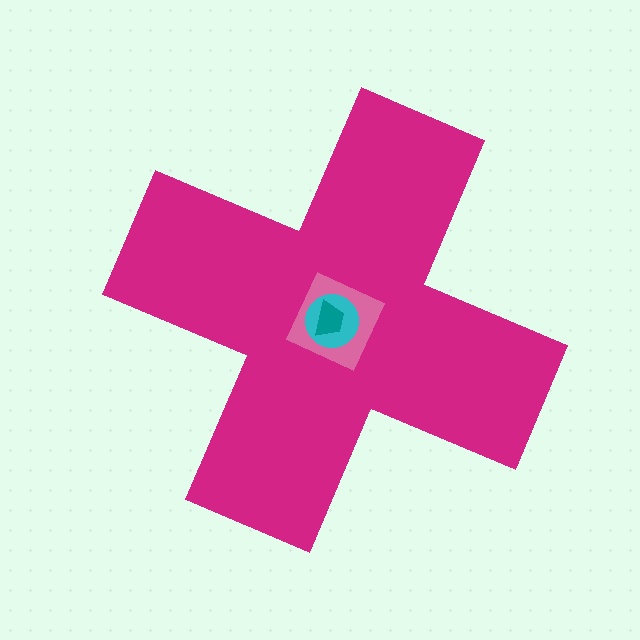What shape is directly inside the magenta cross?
The pink diamond.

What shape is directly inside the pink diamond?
The cyan circle.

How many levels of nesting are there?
4.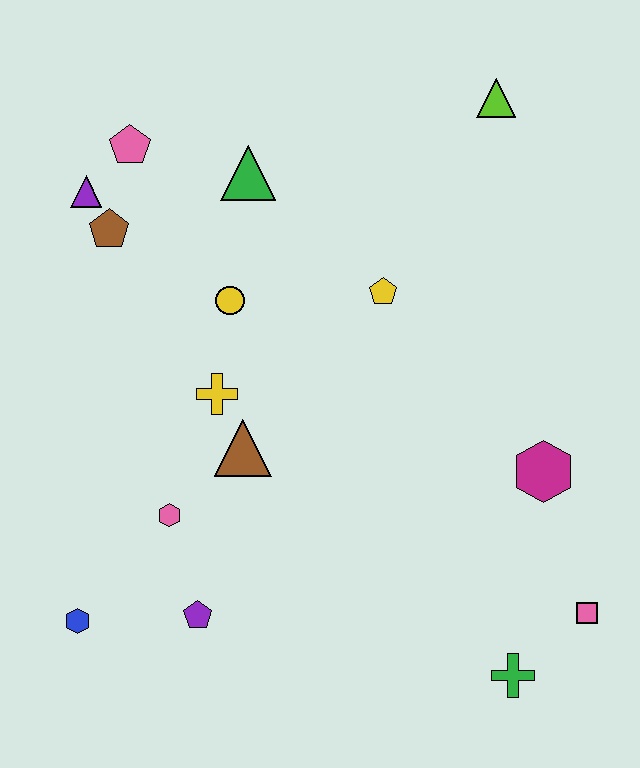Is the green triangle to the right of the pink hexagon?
Yes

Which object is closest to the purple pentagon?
The pink hexagon is closest to the purple pentagon.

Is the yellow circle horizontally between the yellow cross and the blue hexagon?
No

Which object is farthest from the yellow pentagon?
The blue hexagon is farthest from the yellow pentagon.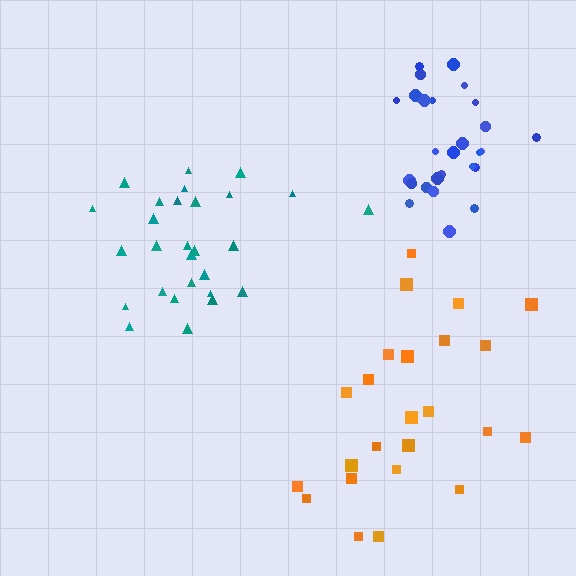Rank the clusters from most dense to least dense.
blue, teal, orange.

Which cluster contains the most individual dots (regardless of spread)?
Teal (28).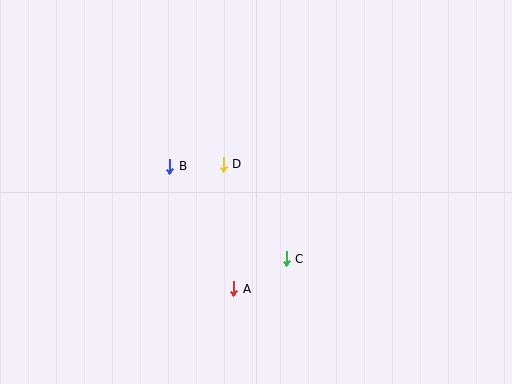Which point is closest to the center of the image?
Point D at (223, 164) is closest to the center.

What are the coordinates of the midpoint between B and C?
The midpoint between B and C is at (228, 212).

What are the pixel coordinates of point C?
Point C is at (286, 259).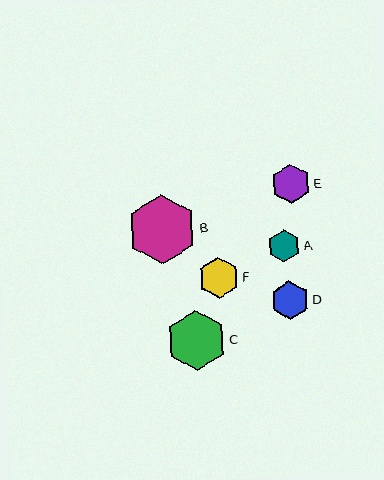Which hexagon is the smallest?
Hexagon A is the smallest with a size of approximately 33 pixels.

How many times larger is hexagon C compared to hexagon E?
Hexagon C is approximately 1.5 times the size of hexagon E.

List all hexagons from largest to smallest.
From largest to smallest: B, C, F, E, D, A.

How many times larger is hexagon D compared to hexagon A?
Hexagon D is approximately 1.2 times the size of hexagon A.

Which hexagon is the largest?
Hexagon B is the largest with a size of approximately 69 pixels.